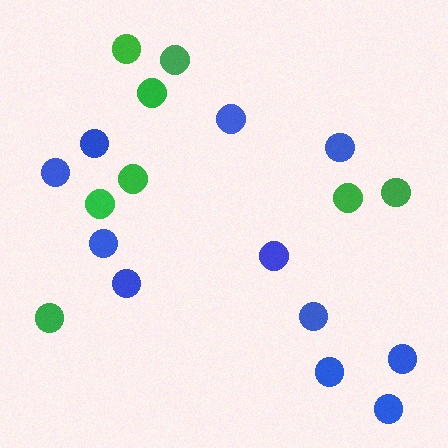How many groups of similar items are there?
There are 2 groups: one group of blue circles (11) and one group of green circles (8).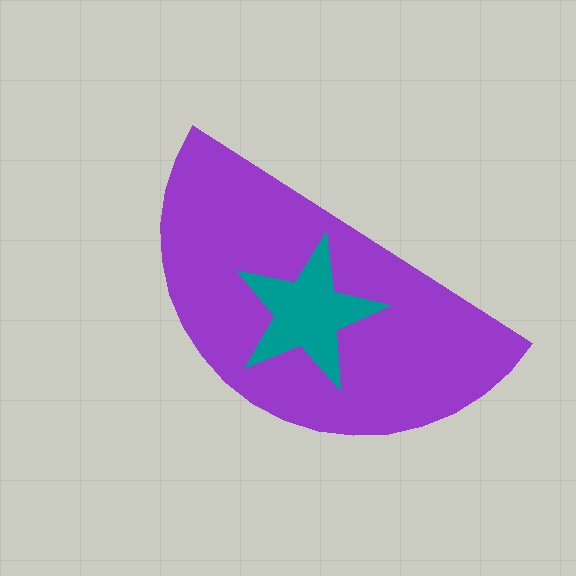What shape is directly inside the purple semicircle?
The teal star.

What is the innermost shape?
The teal star.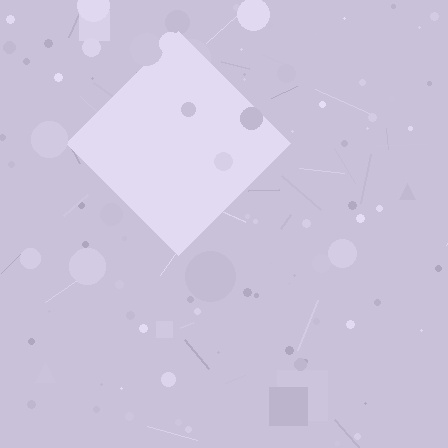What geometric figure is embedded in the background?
A diamond is embedded in the background.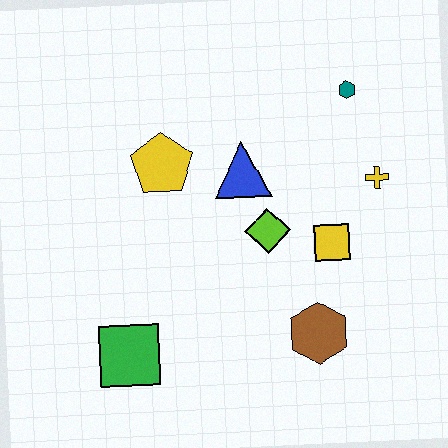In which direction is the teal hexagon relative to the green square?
The teal hexagon is above the green square.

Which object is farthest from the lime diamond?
The green square is farthest from the lime diamond.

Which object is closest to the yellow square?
The lime diamond is closest to the yellow square.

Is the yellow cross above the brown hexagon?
Yes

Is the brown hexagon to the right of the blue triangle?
Yes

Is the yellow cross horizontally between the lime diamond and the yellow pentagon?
No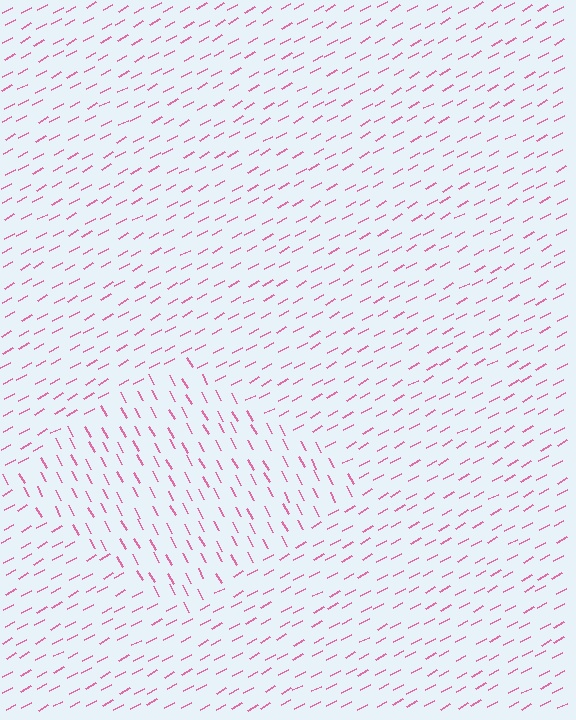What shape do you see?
I see a diamond.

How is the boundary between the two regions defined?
The boundary is defined purely by a change in line orientation (approximately 90 degrees difference). All lines are the same color and thickness.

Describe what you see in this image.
The image is filled with small pink line segments. A diamond region in the image has lines oriented differently from the surrounding lines, creating a visible texture boundary.